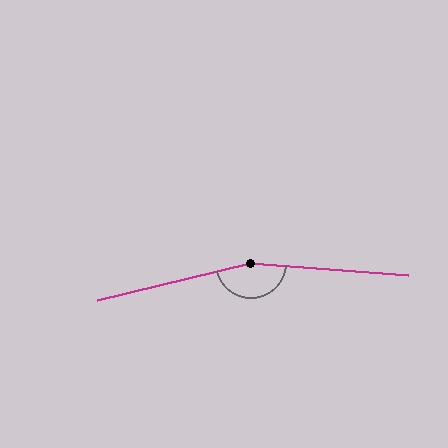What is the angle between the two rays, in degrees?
Approximately 162 degrees.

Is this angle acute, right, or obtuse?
It is obtuse.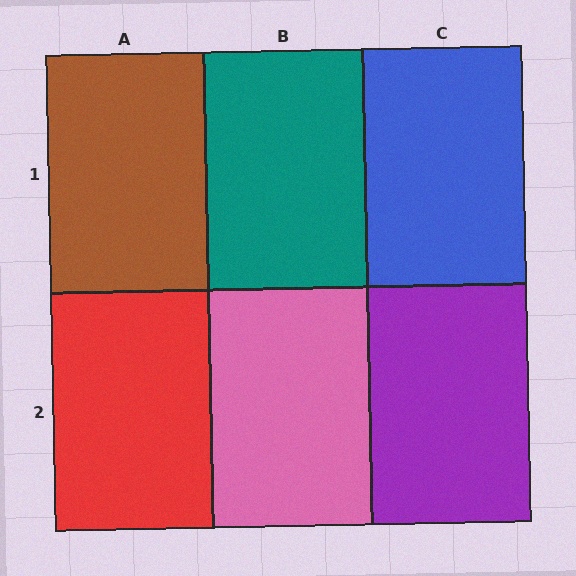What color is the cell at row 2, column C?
Purple.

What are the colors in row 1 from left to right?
Brown, teal, blue.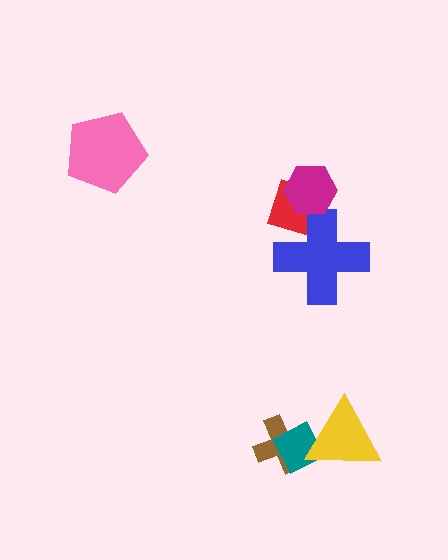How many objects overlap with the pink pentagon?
0 objects overlap with the pink pentagon.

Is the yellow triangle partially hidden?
No, no other shape covers it.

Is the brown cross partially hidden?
Yes, it is partially covered by another shape.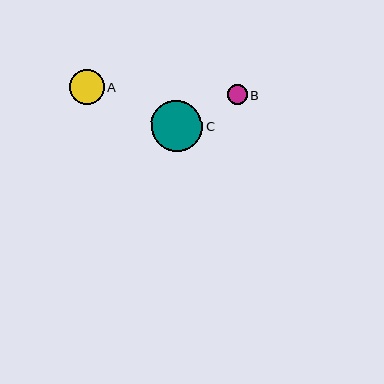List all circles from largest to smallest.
From largest to smallest: C, A, B.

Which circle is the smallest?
Circle B is the smallest with a size of approximately 20 pixels.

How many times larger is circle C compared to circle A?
Circle C is approximately 1.5 times the size of circle A.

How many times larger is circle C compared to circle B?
Circle C is approximately 2.5 times the size of circle B.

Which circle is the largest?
Circle C is the largest with a size of approximately 51 pixels.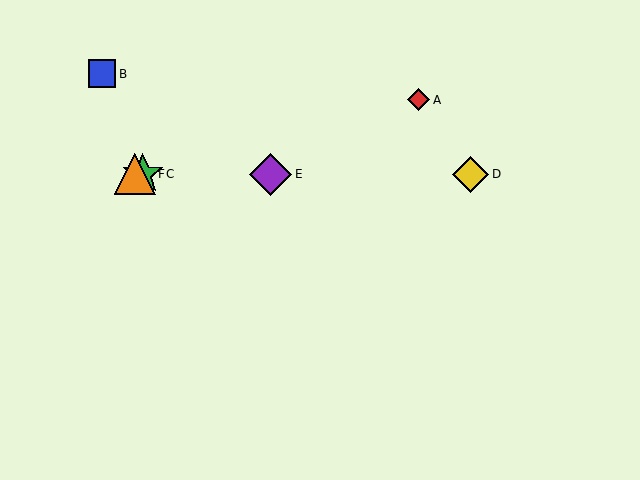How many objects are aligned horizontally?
4 objects (C, D, E, F) are aligned horizontally.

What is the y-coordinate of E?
Object E is at y≈174.